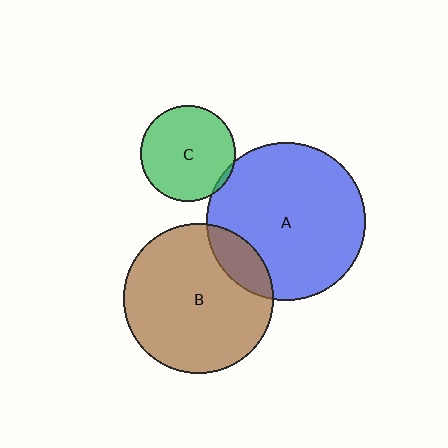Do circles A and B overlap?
Yes.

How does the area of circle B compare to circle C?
Approximately 2.5 times.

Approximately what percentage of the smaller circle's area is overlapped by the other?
Approximately 15%.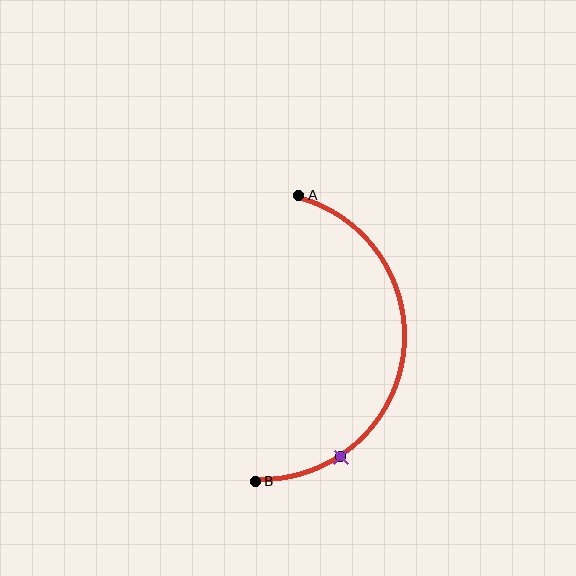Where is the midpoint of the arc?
The arc midpoint is the point on the curve farthest from the straight line joining A and B. It sits to the right of that line.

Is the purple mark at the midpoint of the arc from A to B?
No. The purple mark lies on the arc but is closer to endpoint B. The arc midpoint would be at the point on the curve equidistant along the arc from both A and B.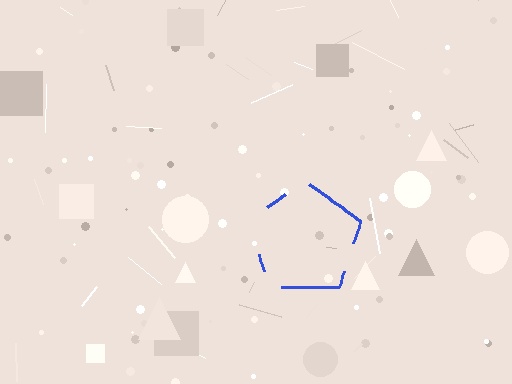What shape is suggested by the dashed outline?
The dashed outline suggests a pentagon.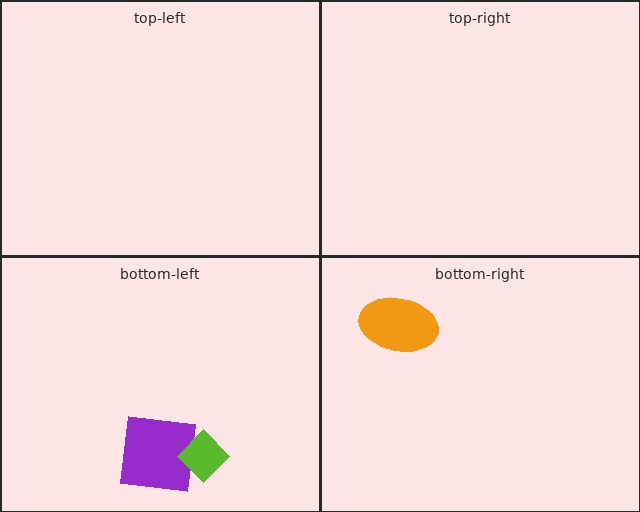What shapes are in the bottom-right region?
The orange ellipse.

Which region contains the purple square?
The bottom-left region.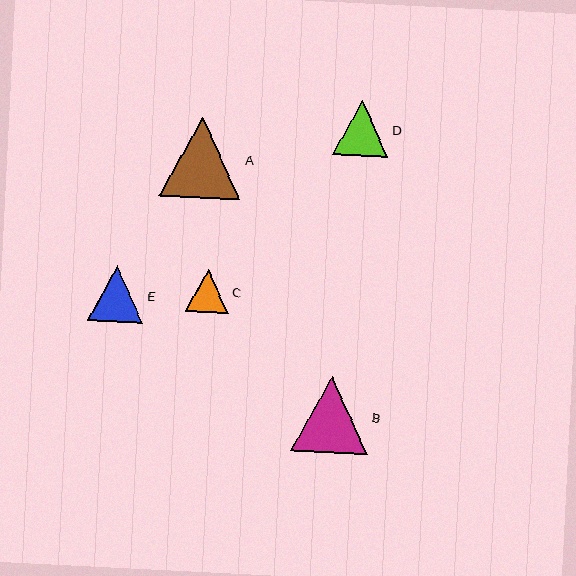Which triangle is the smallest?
Triangle C is the smallest with a size of approximately 43 pixels.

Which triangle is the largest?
Triangle A is the largest with a size of approximately 82 pixels.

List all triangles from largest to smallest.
From largest to smallest: A, B, D, E, C.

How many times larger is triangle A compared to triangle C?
Triangle A is approximately 1.9 times the size of triangle C.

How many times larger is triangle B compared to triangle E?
Triangle B is approximately 1.4 times the size of triangle E.